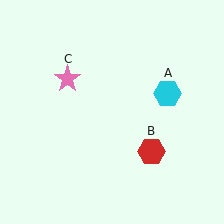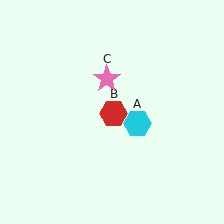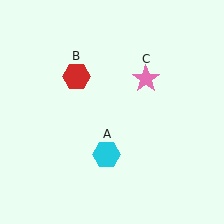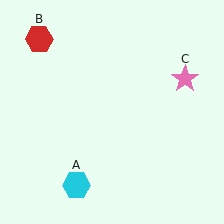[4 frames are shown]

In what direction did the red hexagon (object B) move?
The red hexagon (object B) moved up and to the left.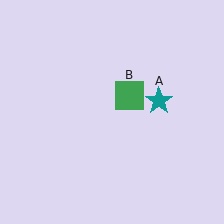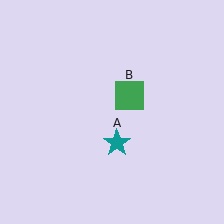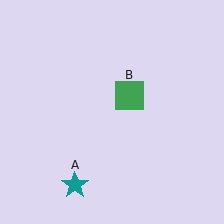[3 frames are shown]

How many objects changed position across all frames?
1 object changed position: teal star (object A).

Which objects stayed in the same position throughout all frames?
Green square (object B) remained stationary.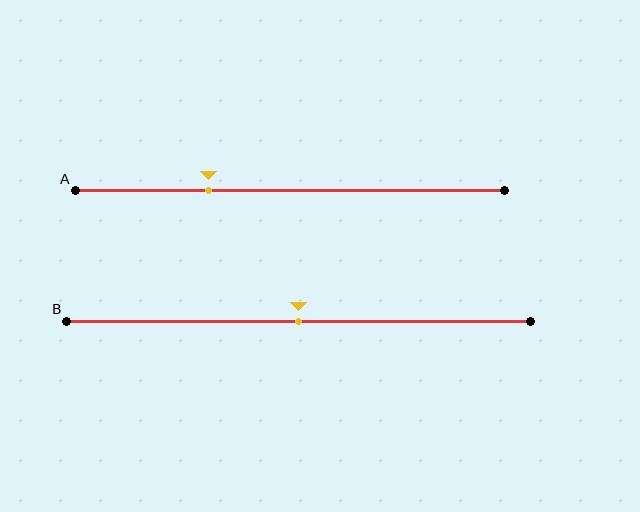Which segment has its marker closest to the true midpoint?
Segment B has its marker closest to the true midpoint.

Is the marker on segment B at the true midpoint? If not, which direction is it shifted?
Yes, the marker on segment B is at the true midpoint.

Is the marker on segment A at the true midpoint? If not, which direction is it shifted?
No, the marker on segment A is shifted to the left by about 19% of the segment length.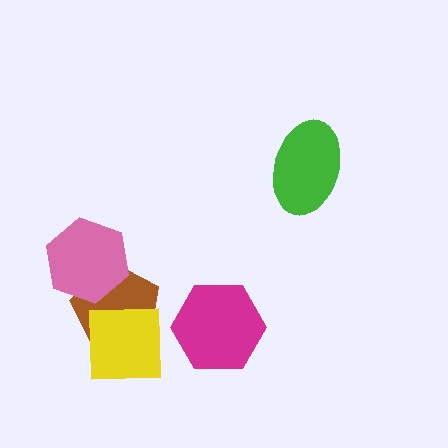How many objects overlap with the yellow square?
1 object overlaps with the yellow square.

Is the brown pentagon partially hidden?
Yes, it is partially covered by another shape.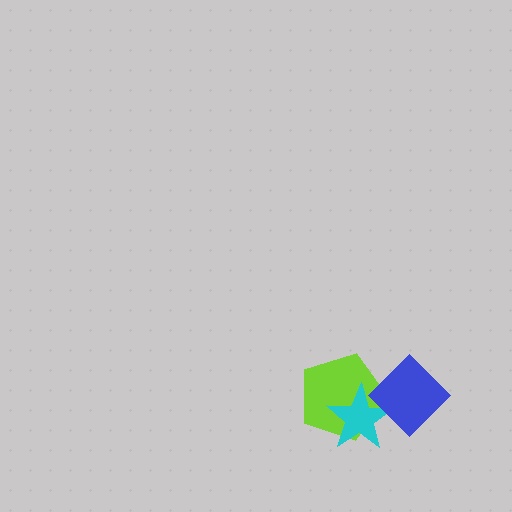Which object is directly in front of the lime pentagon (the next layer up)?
The cyan star is directly in front of the lime pentagon.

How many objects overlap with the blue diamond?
2 objects overlap with the blue diamond.